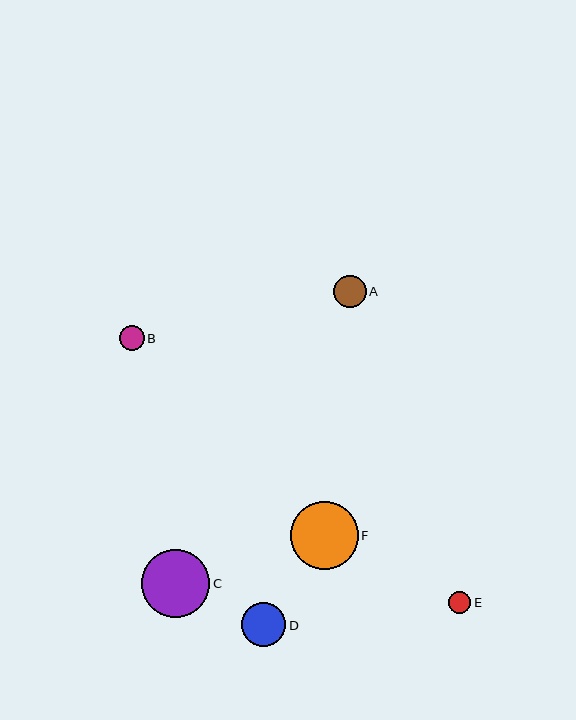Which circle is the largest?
Circle C is the largest with a size of approximately 68 pixels.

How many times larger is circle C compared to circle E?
Circle C is approximately 3.1 times the size of circle E.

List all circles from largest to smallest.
From largest to smallest: C, F, D, A, B, E.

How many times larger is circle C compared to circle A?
Circle C is approximately 2.1 times the size of circle A.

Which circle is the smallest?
Circle E is the smallest with a size of approximately 22 pixels.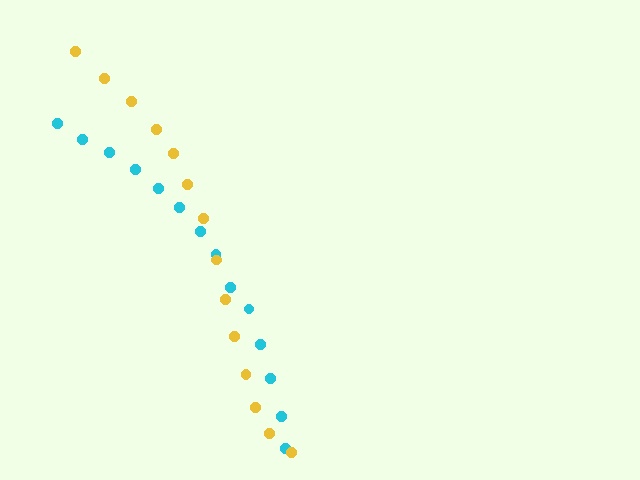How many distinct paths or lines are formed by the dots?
There are 2 distinct paths.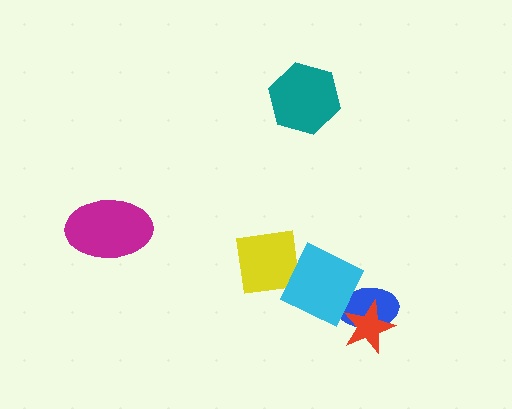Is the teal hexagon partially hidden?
No, no other shape covers it.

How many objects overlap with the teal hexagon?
0 objects overlap with the teal hexagon.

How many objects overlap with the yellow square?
1 object overlaps with the yellow square.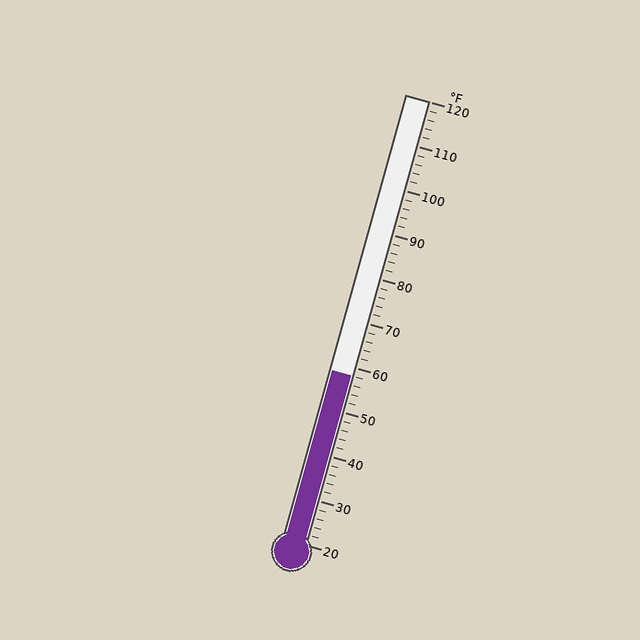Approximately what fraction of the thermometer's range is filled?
The thermometer is filled to approximately 40% of its range.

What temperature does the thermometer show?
The thermometer shows approximately 58°F.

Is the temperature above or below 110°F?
The temperature is below 110°F.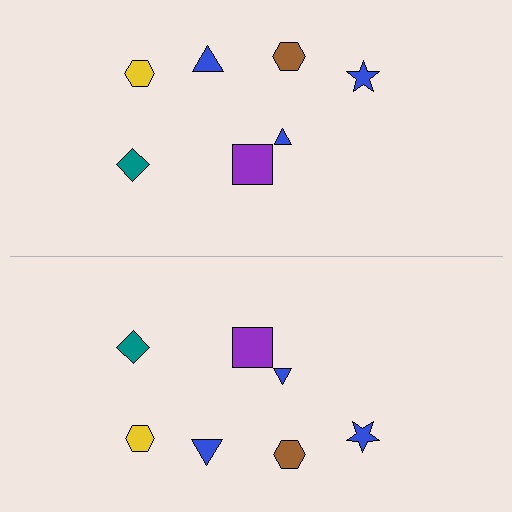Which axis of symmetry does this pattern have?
The pattern has a horizontal axis of symmetry running through the center of the image.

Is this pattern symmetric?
Yes, this pattern has bilateral (reflection) symmetry.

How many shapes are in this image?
There are 14 shapes in this image.